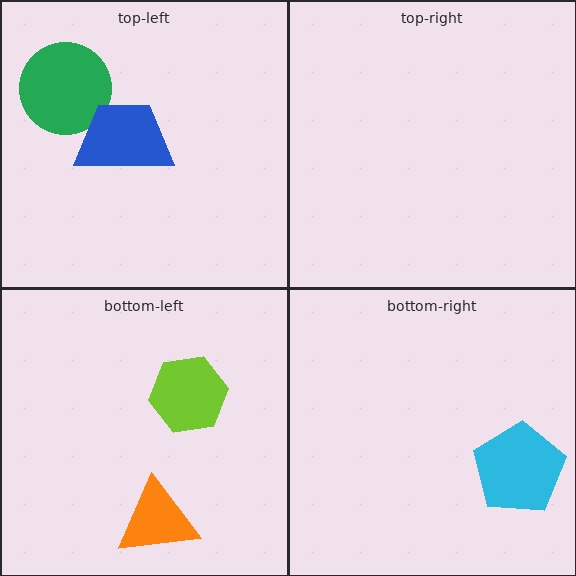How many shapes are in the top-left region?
2.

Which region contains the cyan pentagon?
The bottom-right region.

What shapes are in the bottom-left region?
The lime hexagon, the orange triangle.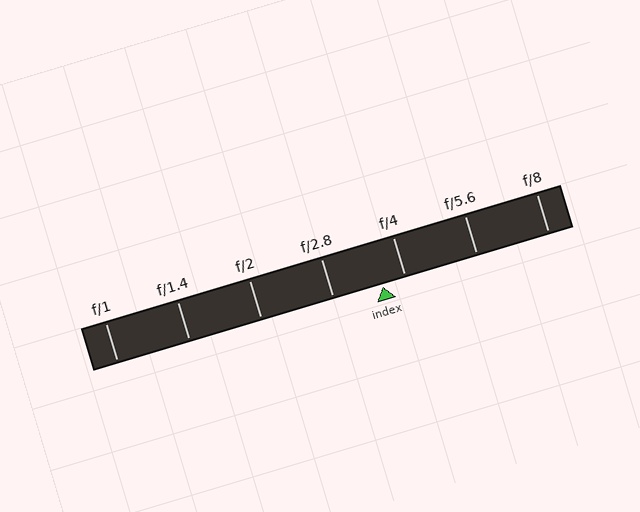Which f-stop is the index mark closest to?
The index mark is closest to f/4.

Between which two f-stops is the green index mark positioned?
The index mark is between f/2.8 and f/4.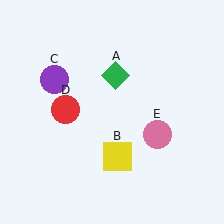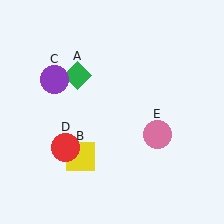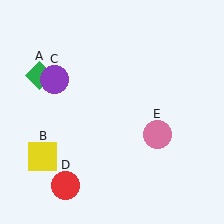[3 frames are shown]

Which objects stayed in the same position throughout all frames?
Purple circle (object C) and pink circle (object E) remained stationary.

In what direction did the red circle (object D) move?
The red circle (object D) moved down.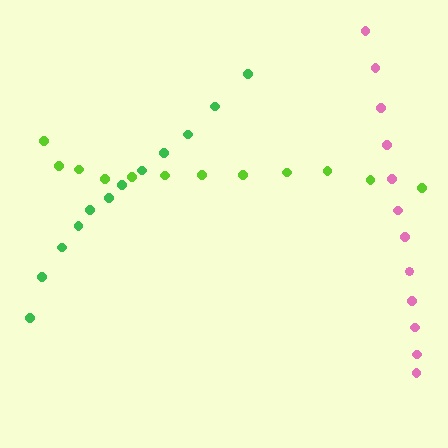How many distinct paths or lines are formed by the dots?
There are 3 distinct paths.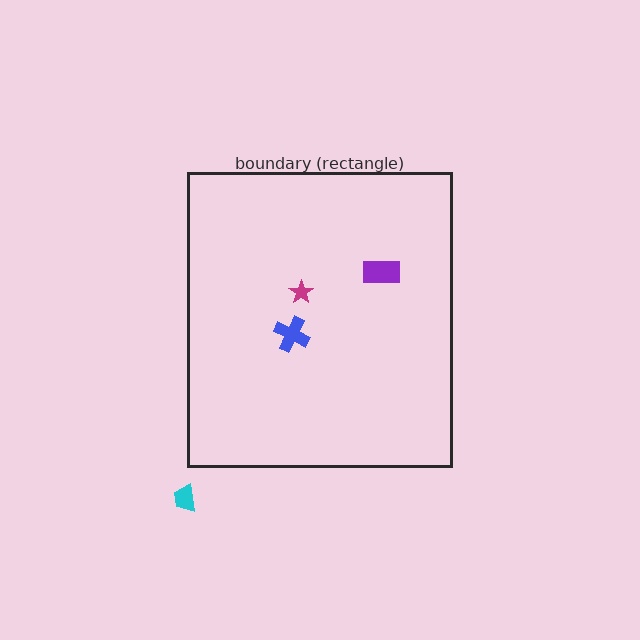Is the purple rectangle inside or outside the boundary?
Inside.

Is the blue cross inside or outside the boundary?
Inside.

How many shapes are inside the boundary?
3 inside, 1 outside.